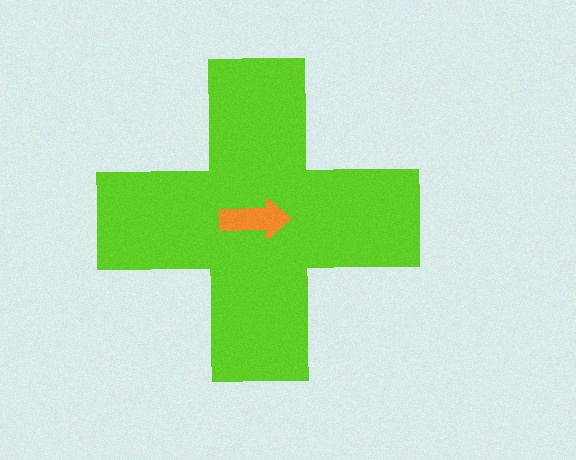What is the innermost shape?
The orange arrow.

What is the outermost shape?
The lime cross.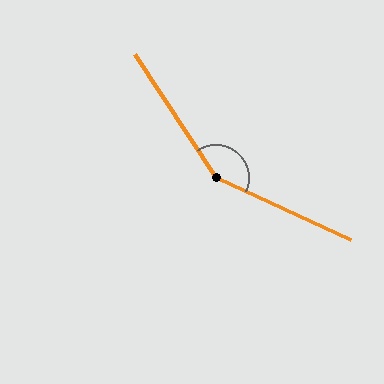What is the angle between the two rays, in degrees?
Approximately 148 degrees.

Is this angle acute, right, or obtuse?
It is obtuse.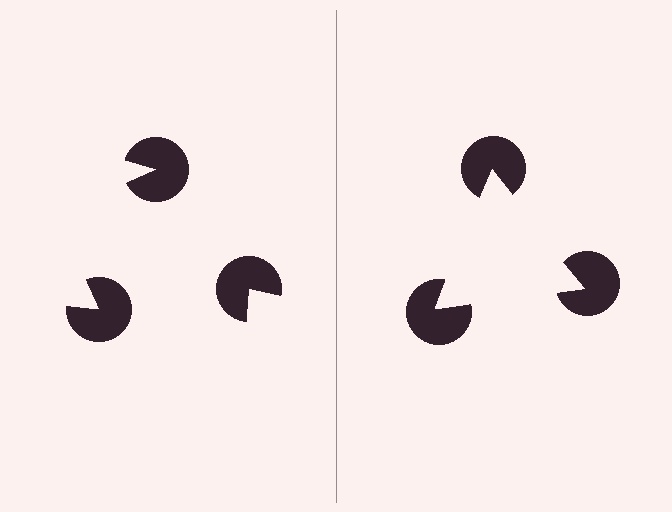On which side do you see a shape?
An illusory triangle appears on the right side. On the left side the wedge cuts are rotated, so no coherent shape forms.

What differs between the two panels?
The pac-man discs are positioned identically on both sides; only the wedge orientations differ. On the right they align to a triangle; on the left they are misaligned.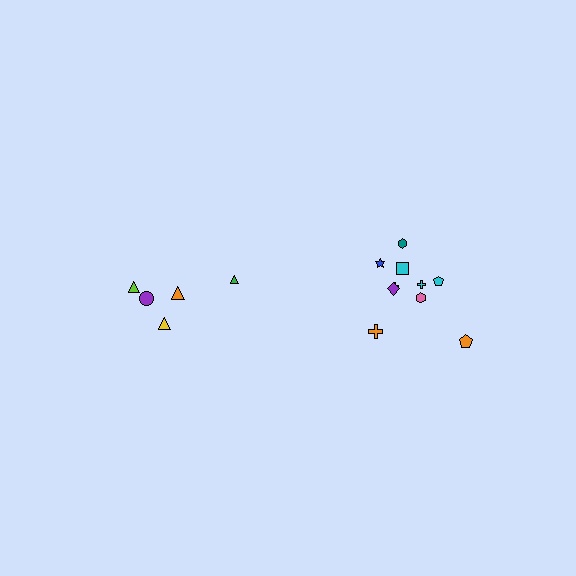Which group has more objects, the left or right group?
The right group.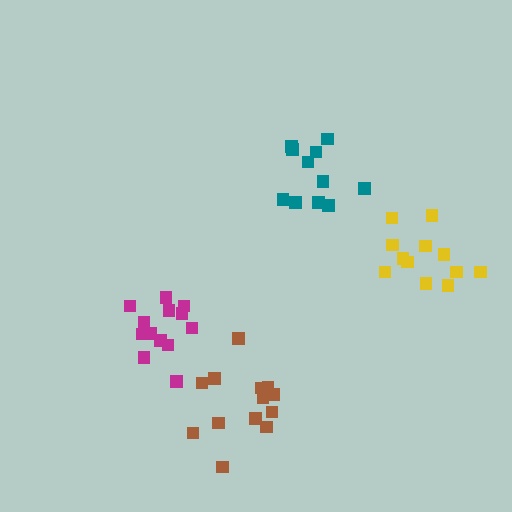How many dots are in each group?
Group 1: 11 dots, Group 2: 13 dots, Group 3: 14 dots, Group 4: 12 dots (50 total).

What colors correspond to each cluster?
The clusters are colored: teal, brown, magenta, yellow.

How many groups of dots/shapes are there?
There are 4 groups.